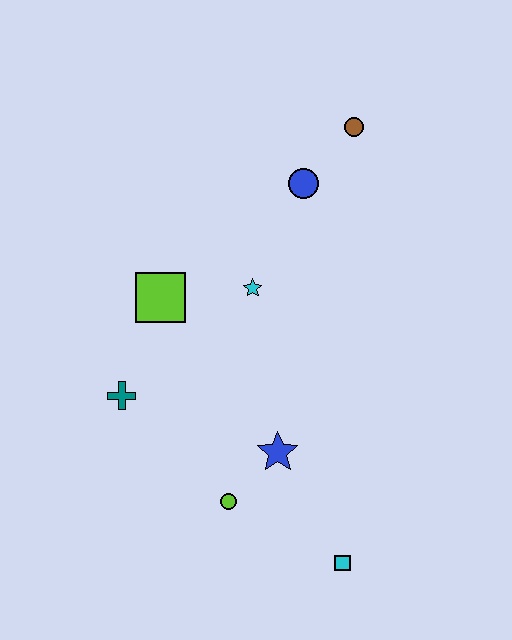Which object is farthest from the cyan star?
The cyan square is farthest from the cyan star.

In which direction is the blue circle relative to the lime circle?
The blue circle is above the lime circle.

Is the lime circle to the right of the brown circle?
No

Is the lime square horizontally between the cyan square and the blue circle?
No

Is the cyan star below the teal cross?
No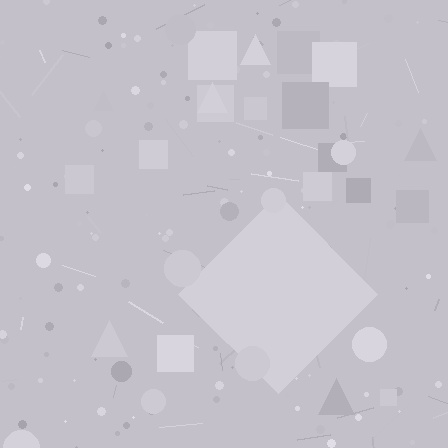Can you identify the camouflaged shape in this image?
The camouflaged shape is a diamond.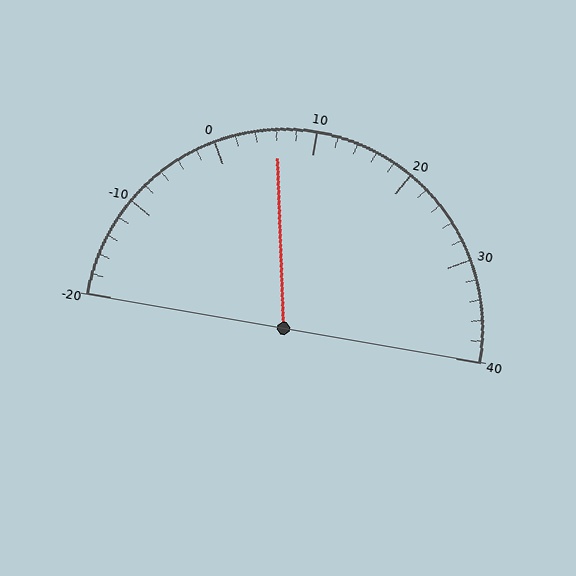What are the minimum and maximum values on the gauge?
The gauge ranges from -20 to 40.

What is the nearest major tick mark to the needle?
The nearest major tick mark is 10.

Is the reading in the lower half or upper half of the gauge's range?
The reading is in the lower half of the range (-20 to 40).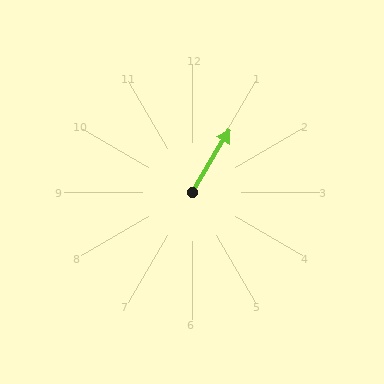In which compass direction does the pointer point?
Northeast.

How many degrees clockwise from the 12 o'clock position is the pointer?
Approximately 31 degrees.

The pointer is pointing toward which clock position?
Roughly 1 o'clock.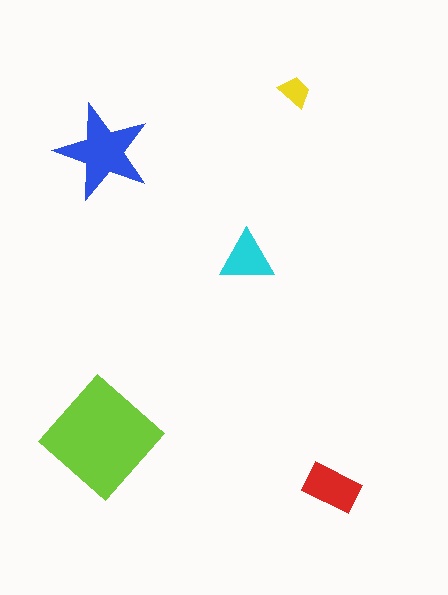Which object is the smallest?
The yellow trapezoid.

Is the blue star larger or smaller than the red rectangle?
Larger.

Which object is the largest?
The lime diamond.